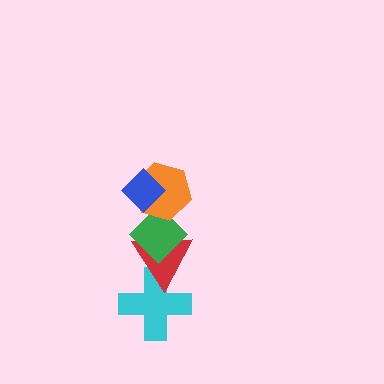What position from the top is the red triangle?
The red triangle is 4th from the top.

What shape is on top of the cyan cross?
The red triangle is on top of the cyan cross.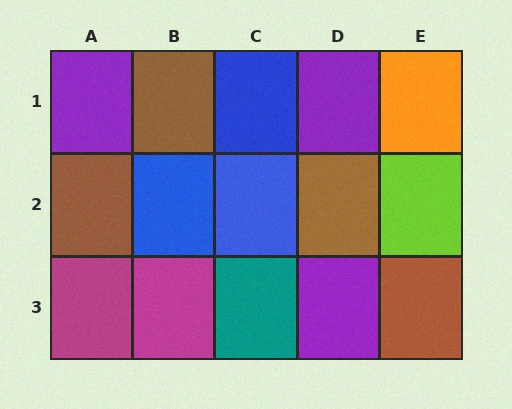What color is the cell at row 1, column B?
Brown.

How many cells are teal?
1 cell is teal.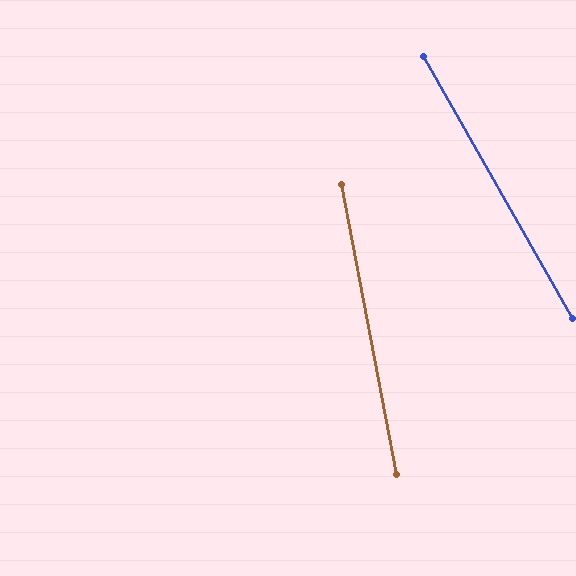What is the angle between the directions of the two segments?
Approximately 19 degrees.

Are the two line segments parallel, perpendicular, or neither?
Neither parallel nor perpendicular — they differ by about 19°.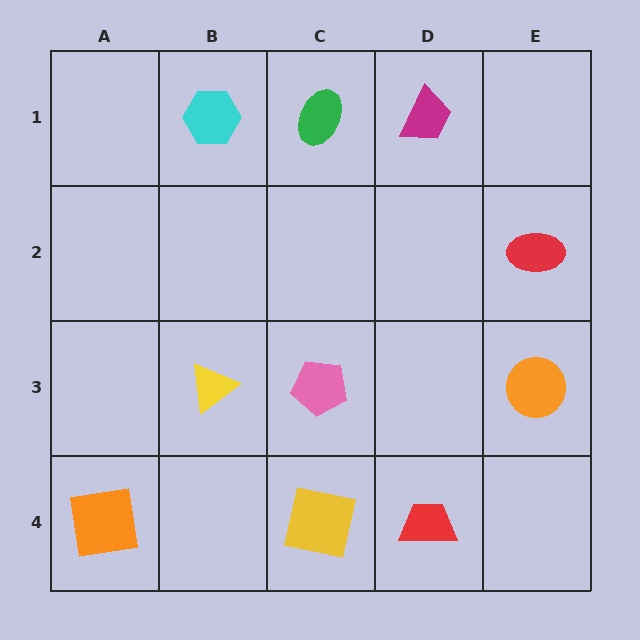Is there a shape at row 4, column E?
No, that cell is empty.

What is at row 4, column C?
A yellow square.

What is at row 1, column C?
A green ellipse.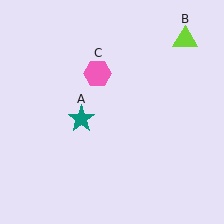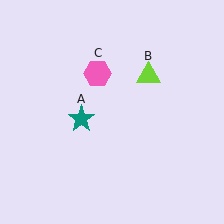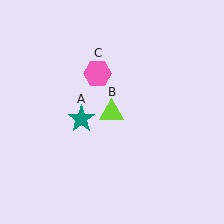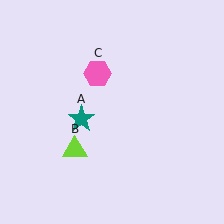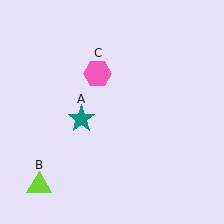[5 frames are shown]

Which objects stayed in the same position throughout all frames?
Teal star (object A) and pink hexagon (object C) remained stationary.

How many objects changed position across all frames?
1 object changed position: lime triangle (object B).